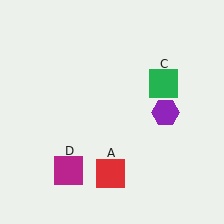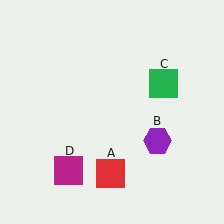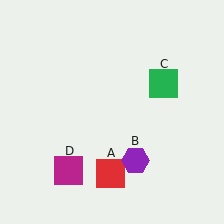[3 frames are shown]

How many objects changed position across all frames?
1 object changed position: purple hexagon (object B).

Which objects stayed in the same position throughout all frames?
Red square (object A) and green square (object C) and magenta square (object D) remained stationary.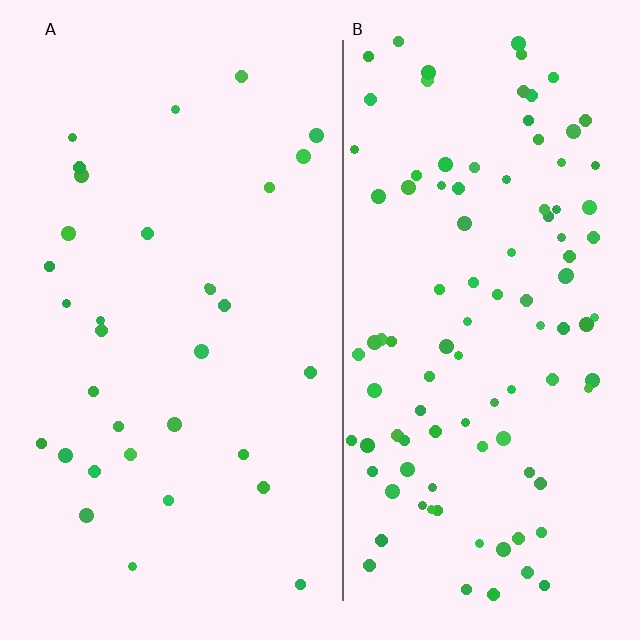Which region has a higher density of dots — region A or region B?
B (the right).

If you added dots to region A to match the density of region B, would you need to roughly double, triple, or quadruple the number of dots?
Approximately triple.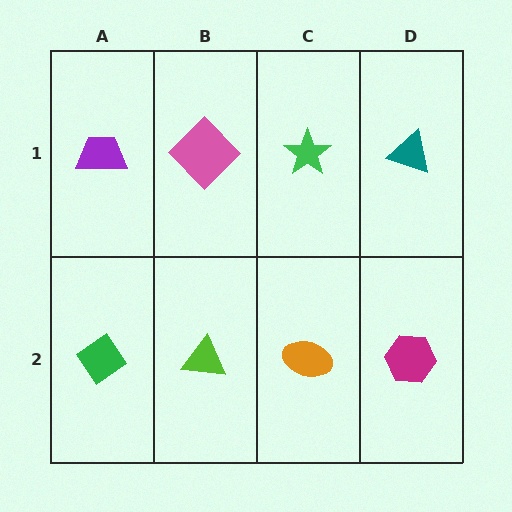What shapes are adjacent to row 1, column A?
A green diamond (row 2, column A), a pink diamond (row 1, column B).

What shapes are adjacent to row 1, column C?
An orange ellipse (row 2, column C), a pink diamond (row 1, column B), a teal triangle (row 1, column D).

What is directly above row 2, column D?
A teal triangle.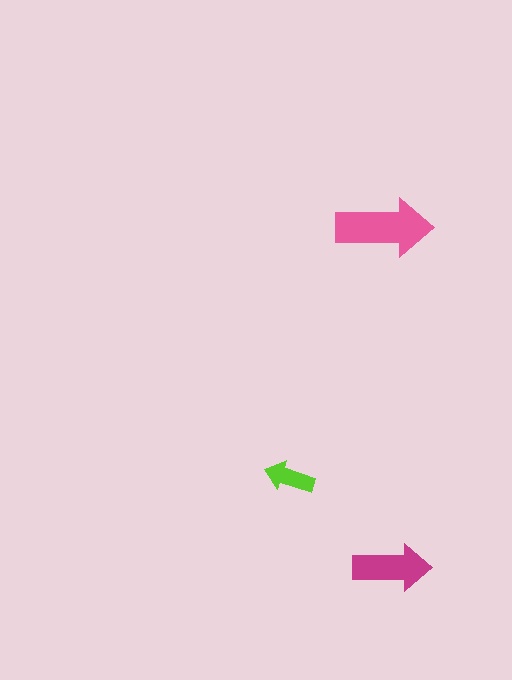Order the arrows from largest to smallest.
the pink one, the magenta one, the lime one.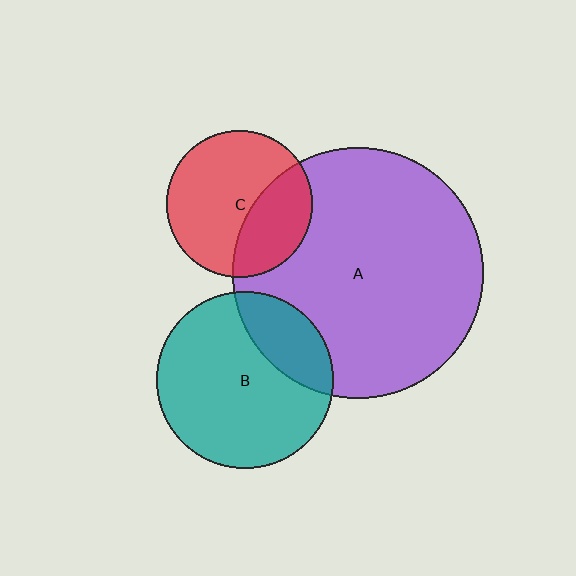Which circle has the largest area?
Circle A (purple).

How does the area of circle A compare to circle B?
Approximately 2.0 times.